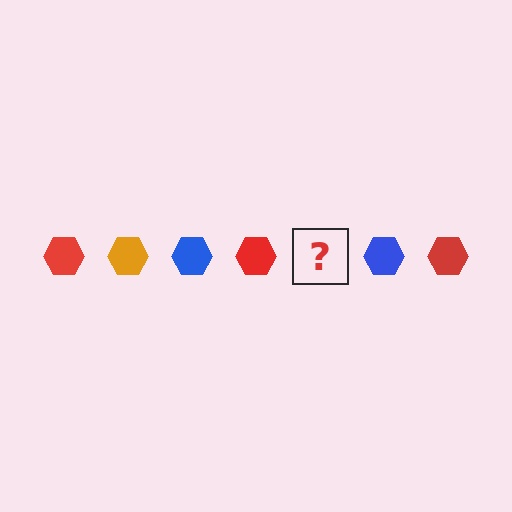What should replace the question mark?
The question mark should be replaced with an orange hexagon.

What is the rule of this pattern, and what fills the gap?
The rule is that the pattern cycles through red, orange, blue hexagons. The gap should be filled with an orange hexagon.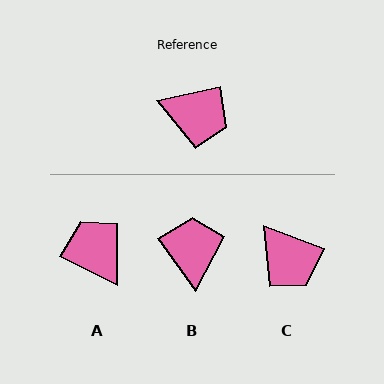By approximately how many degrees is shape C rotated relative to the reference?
Approximately 33 degrees clockwise.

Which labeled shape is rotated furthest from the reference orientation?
A, about 141 degrees away.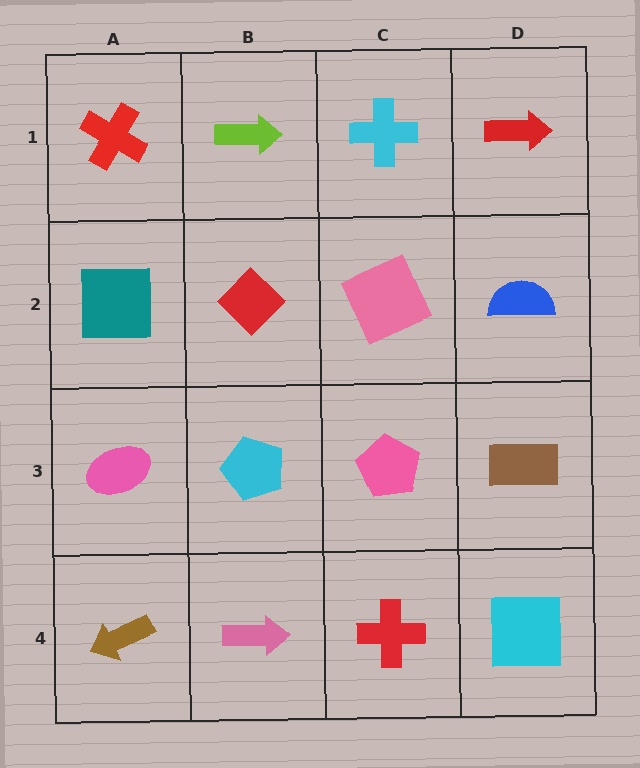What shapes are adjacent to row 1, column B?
A red diamond (row 2, column B), a red cross (row 1, column A), a cyan cross (row 1, column C).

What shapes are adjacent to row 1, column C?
A pink square (row 2, column C), a lime arrow (row 1, column B), a red arrow (row 1, column D).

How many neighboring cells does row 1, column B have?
3.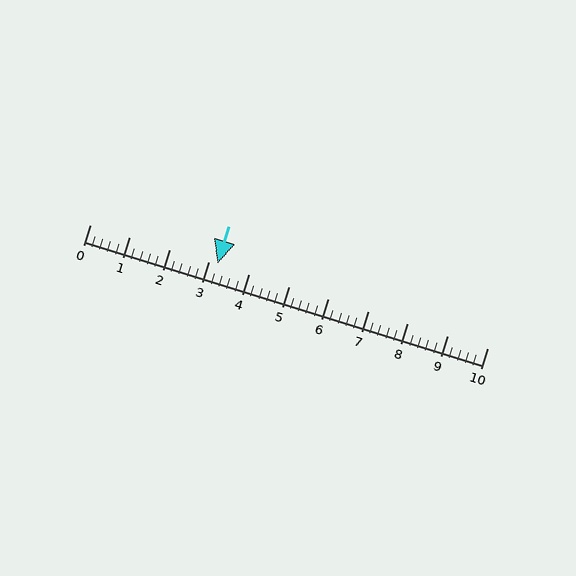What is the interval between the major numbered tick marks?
The major tick marks are spaced 1 units apart.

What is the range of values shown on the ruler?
The ruler shows values from 0 to 10.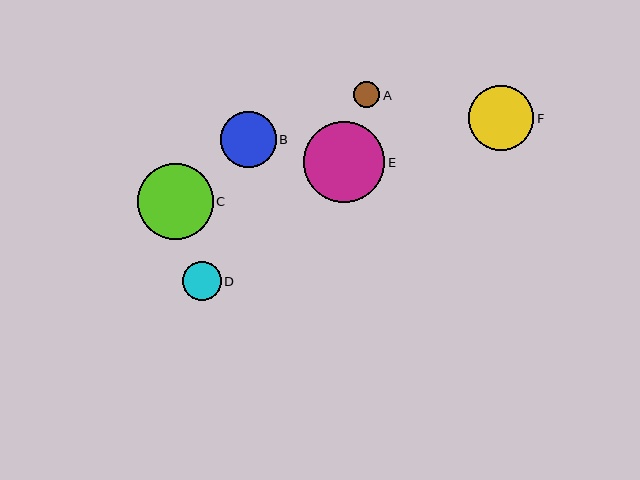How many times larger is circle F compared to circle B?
Circle F is approximately 1.2 times the size of circle B.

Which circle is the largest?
Circle E is the largest with a size of approximately 81 pixels.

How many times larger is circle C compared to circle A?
Circle C is approximately 2.9 times the size of circle A.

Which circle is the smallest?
Circle A is the smallest with a size of approximately 26 pixels.